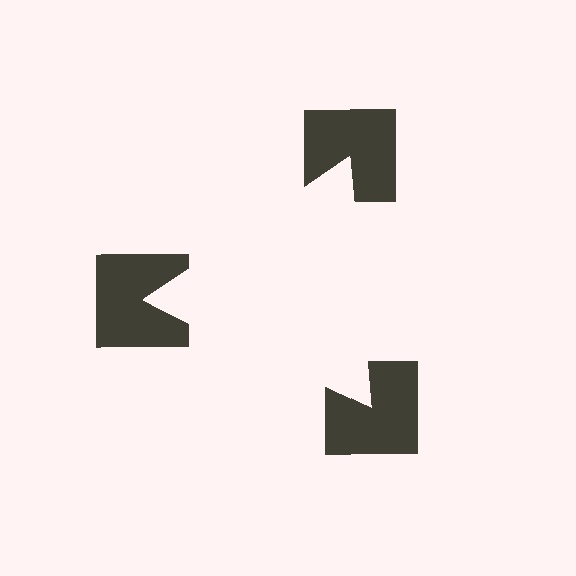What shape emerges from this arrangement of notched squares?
An illusory triangle — its edges are inferred from the aligned wedge cuts in the notched squares, not physically drawn.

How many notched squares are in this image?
There are 3 — one at each vertex of the illusory triangle.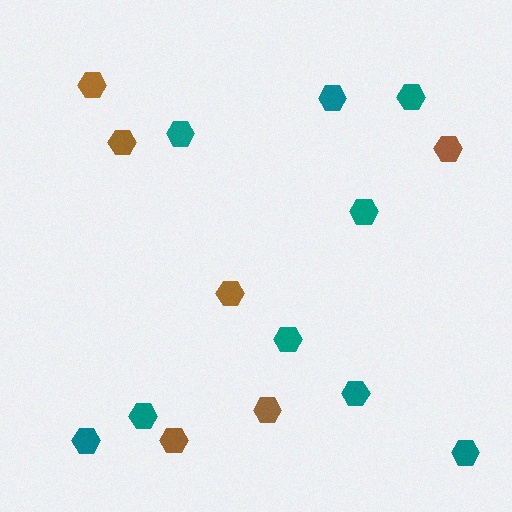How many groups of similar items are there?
There are 2 groups: one group of brown hexagons (6) and one group of teal hexagons (9).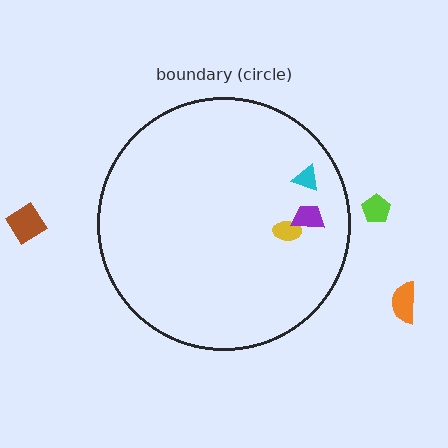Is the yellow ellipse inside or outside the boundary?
Inside.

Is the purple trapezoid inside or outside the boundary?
Inside.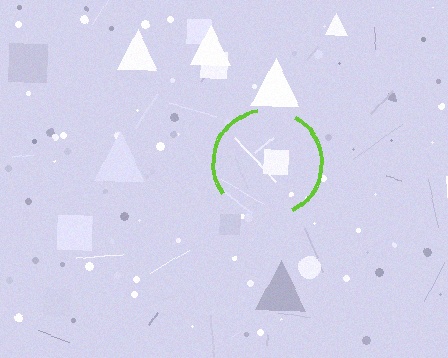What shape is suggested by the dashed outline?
The dashed outline suggests a circle.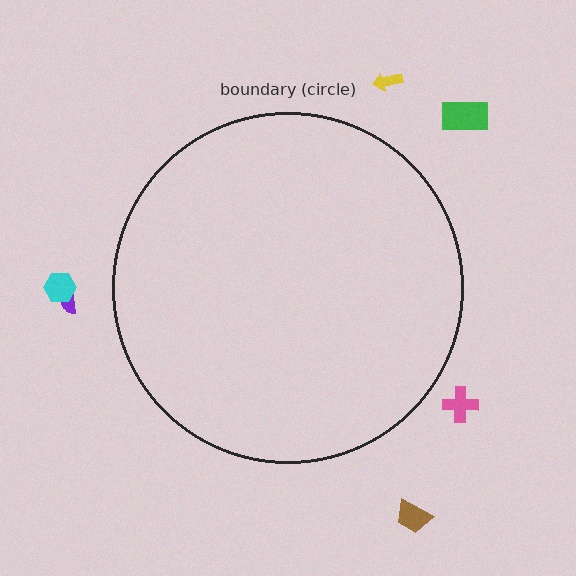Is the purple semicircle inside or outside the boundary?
Outside.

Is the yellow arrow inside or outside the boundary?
Outside.